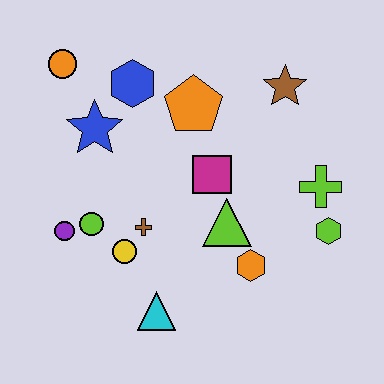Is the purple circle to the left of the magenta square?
Yes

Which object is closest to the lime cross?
The lime hexagon is closest to the lime cross.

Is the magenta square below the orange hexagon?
No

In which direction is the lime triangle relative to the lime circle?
The lime triangle is to the right of the lime circle.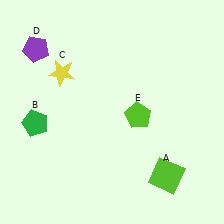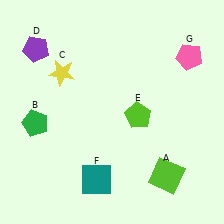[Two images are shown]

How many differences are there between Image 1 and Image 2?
There are 2 differences between the two images.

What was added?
A teal square (F), a pink pentagon (G) were added in Image 2.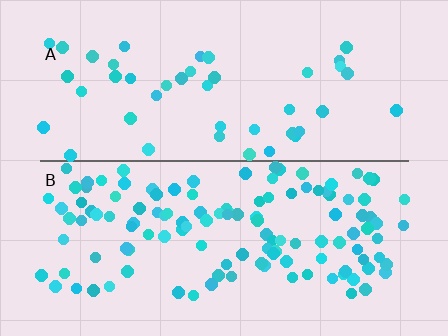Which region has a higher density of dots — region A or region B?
B (the bottom).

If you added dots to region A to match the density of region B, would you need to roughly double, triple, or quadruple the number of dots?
Approximately triple.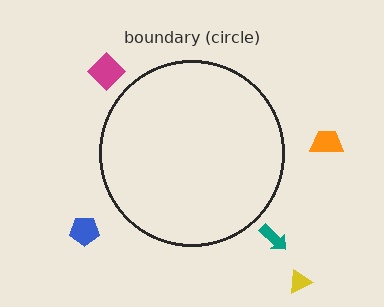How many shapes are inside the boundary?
0 inside, 5 outside.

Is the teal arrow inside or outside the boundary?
Outside.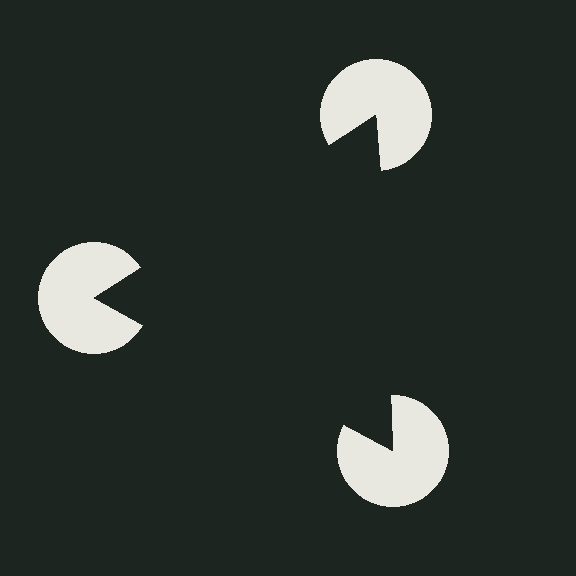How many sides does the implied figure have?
3 sides.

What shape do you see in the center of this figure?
An illusory triangle — its edges are inferred from the aligned wedge cuts in the pac-man discs, not physically drawn.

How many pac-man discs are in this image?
There are 3 — one at each vertex of the illusory triangle.